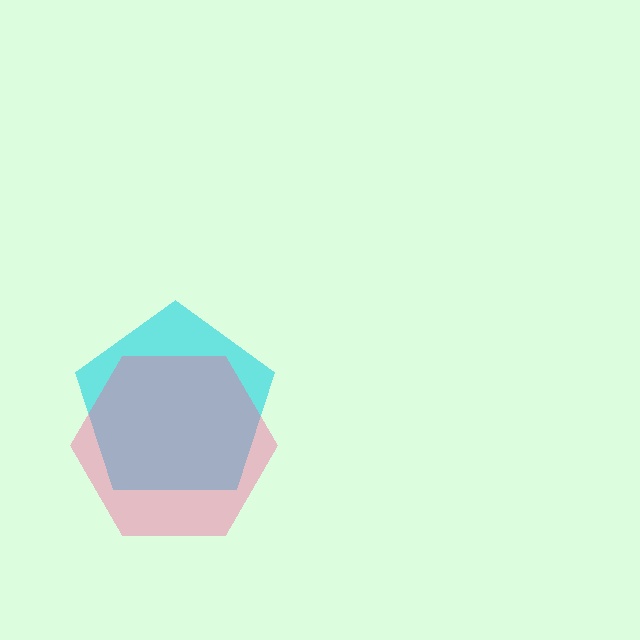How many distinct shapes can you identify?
There are 2 distinct shapes: a cyan pentagon, a pink hexagon.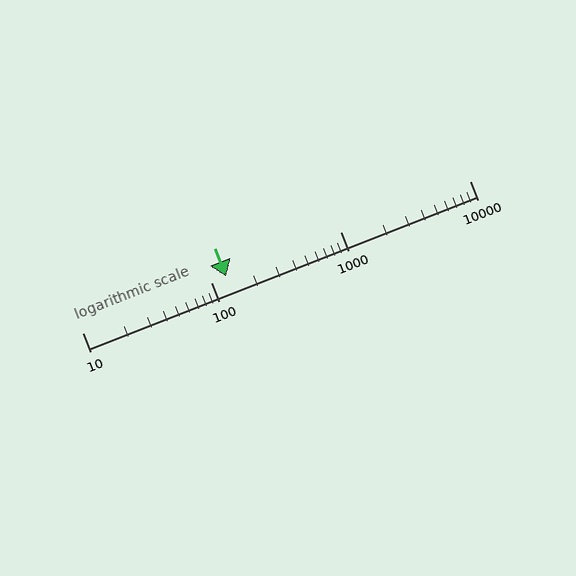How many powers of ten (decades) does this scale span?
The scale spans 3 decades, from 10 to 10000.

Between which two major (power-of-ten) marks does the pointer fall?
The pointer is between 100 and 1000.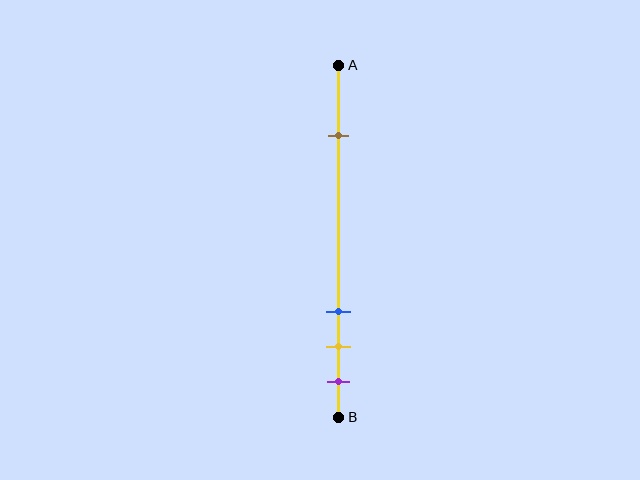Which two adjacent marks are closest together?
The yellow and purple marks are the closest adjacent pair.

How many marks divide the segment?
There are 4 marks dividing the segment.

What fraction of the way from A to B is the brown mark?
The brown mark is approximately 20% (0.2) of the way from A to B.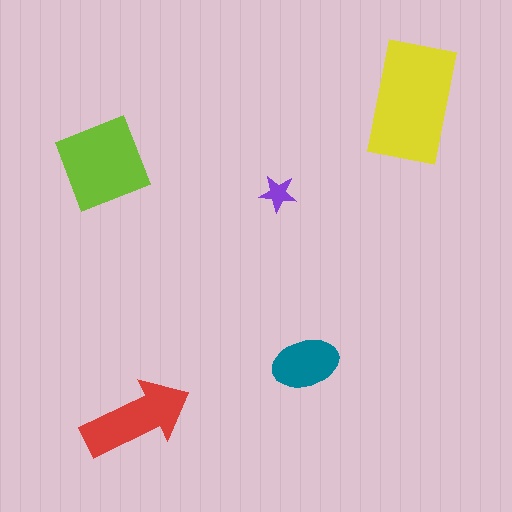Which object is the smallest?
The purple star.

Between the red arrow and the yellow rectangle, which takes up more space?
The yellow rectangle.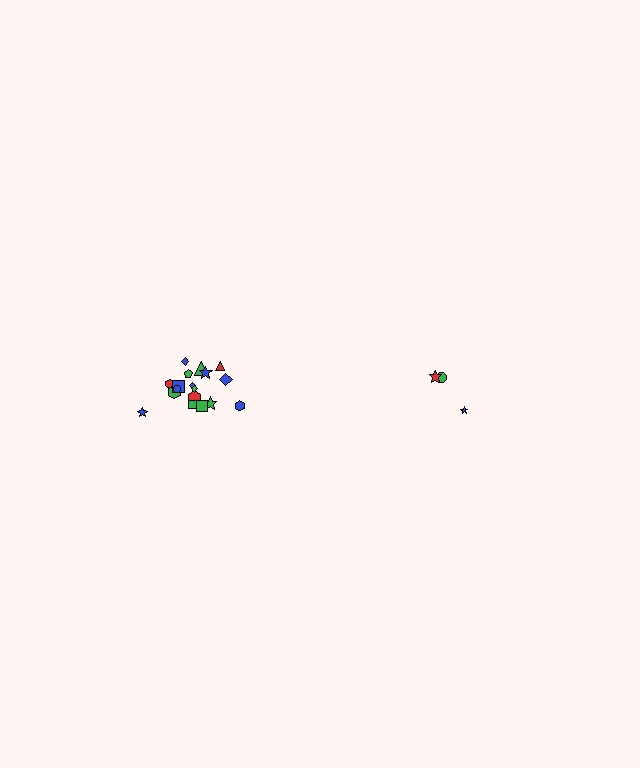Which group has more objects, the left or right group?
The left group.